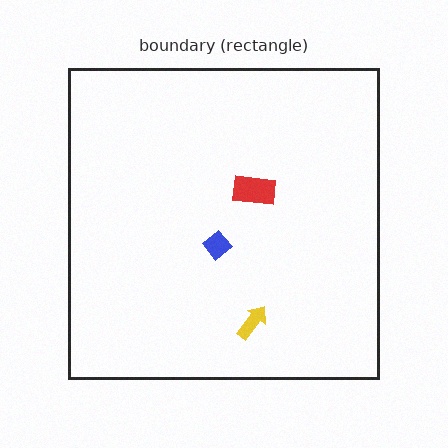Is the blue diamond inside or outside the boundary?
Inside.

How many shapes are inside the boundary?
3 inside, 0 outside.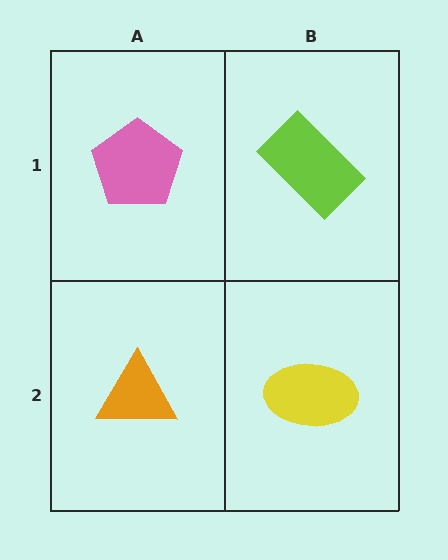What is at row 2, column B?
A yellow ellipse.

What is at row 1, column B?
A lime rectangle.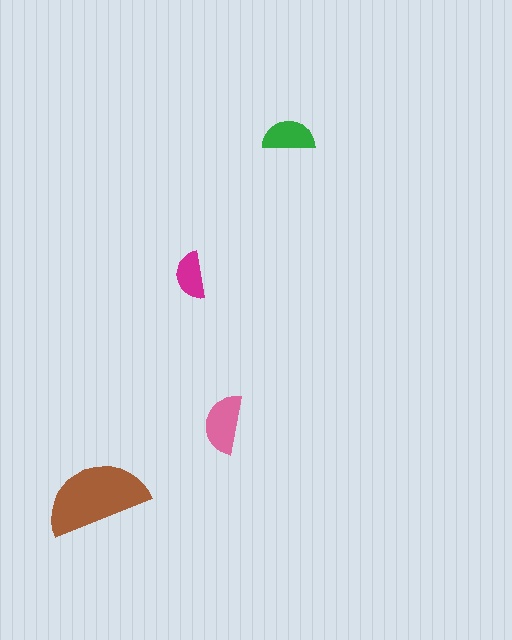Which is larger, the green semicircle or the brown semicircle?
The brown one.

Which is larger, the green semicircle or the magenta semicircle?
The green one.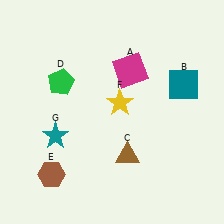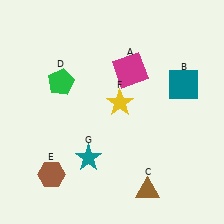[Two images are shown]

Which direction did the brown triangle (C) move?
The brown triangle (C) moved down.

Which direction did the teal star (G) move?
The teal star (G) moved right.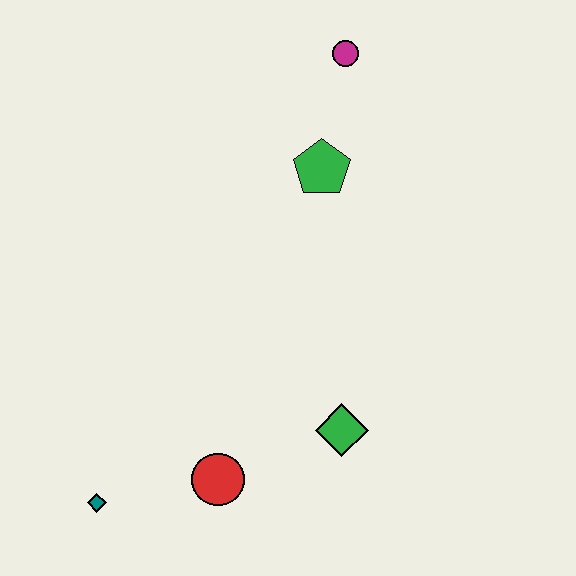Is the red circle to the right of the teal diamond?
Yes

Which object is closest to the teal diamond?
The red circle is closest to the teal diamond.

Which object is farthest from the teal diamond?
The magenta circle is farthest from the teal diamond.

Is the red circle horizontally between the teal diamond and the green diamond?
Yes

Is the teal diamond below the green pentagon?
Yes